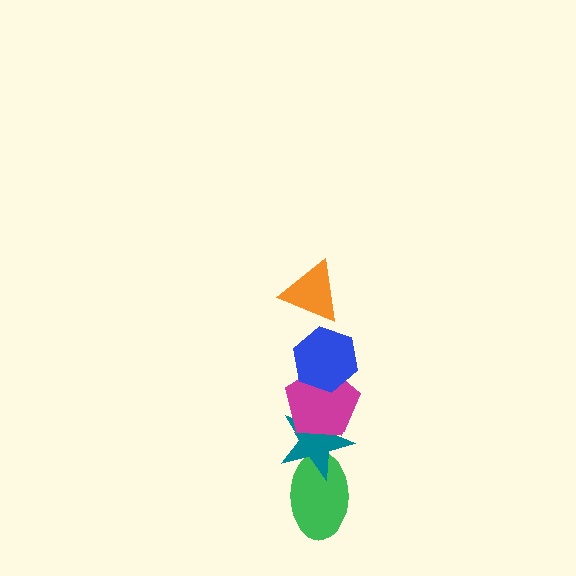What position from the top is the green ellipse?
The green ellipse is 5th from the top.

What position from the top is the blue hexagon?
The blue hexagon is 2nd from the top.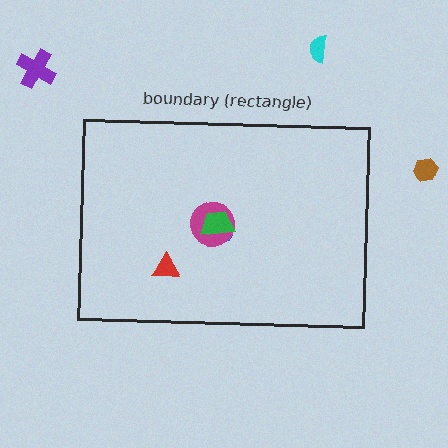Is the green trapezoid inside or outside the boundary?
Inside.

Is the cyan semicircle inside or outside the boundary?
Outside.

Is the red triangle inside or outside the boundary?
Inside.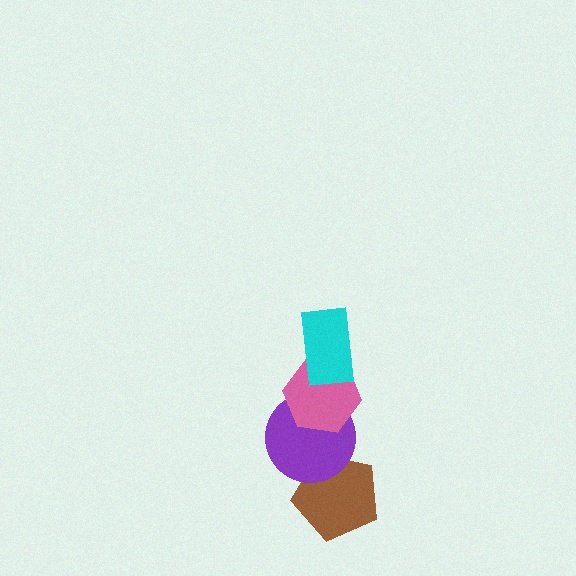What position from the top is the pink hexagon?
The pink hexagon is 2nd from the top.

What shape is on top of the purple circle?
The pink hexagon is on top of the purple circle.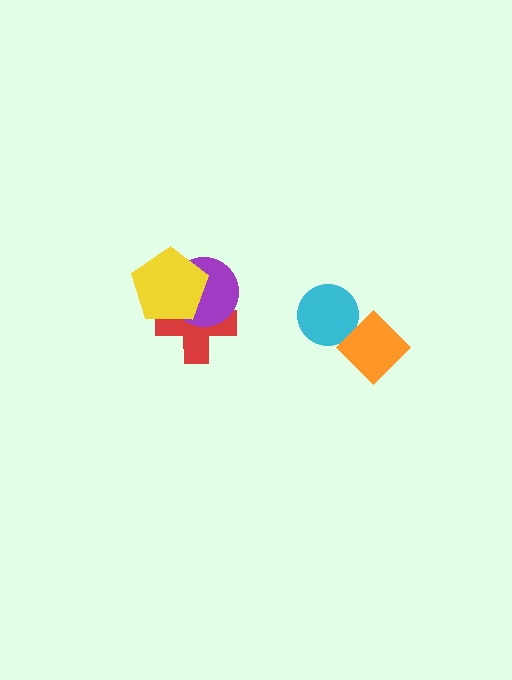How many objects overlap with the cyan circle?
1 object overlaps with the cyan circle.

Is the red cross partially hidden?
Yes, it is partially covered by another shape.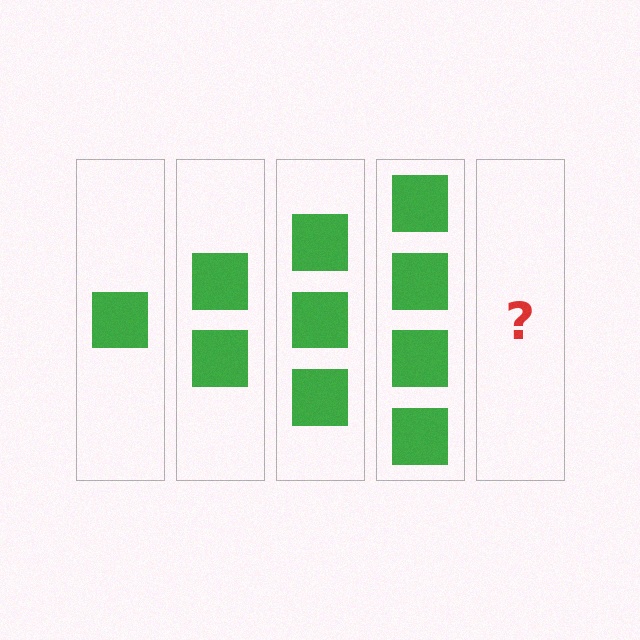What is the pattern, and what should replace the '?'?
The pattern is that each step adds one more square. The '?' should be 5 squares.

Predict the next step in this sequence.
The next step is 5 squares.